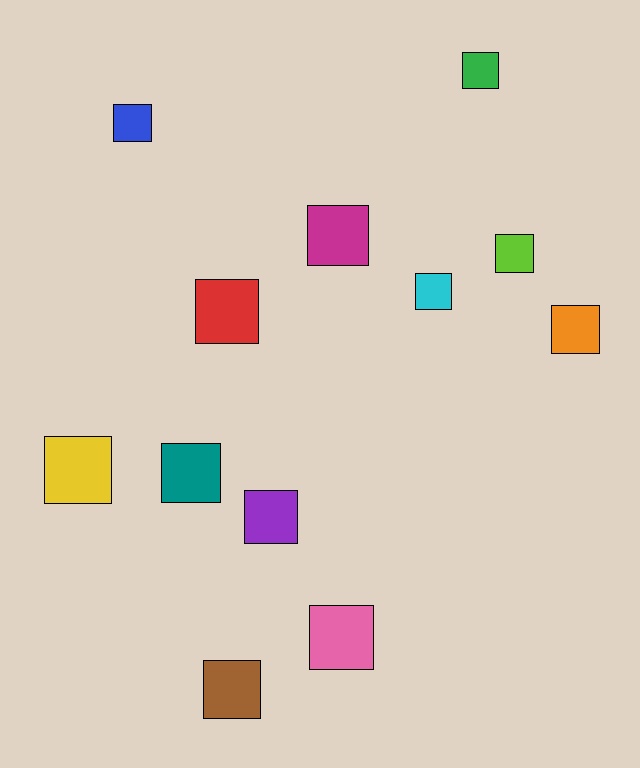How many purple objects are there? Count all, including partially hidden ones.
There is 1 purple object.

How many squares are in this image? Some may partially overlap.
There are 12 squares.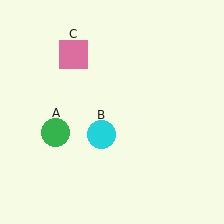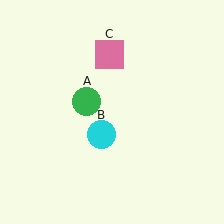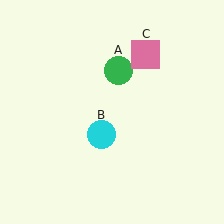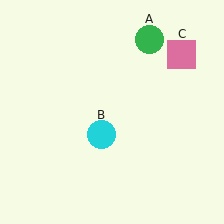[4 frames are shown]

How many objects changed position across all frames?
2 objects changed position: green circle (object A), pink square (object C).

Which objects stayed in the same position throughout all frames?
Cyan circle (object B) remained stationary.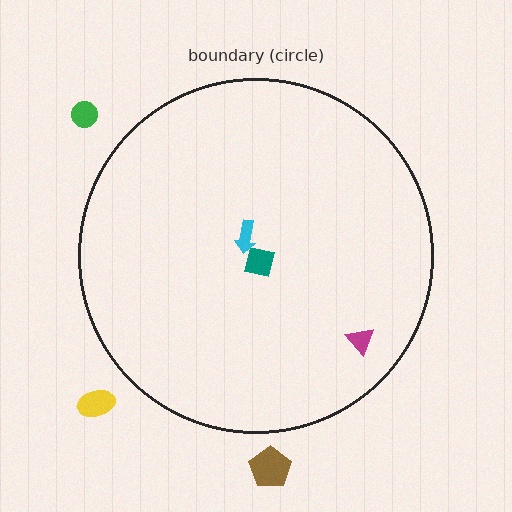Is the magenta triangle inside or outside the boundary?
Inside.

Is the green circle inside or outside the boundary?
Outside.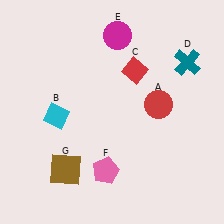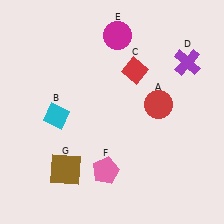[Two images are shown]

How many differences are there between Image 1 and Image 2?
There is 1 difference between the two images.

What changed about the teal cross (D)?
In Image 1, D is teal. In Image 2, it changed to purple.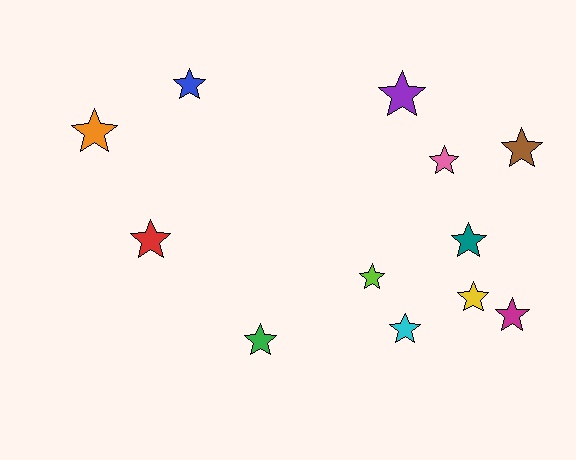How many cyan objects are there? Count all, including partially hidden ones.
There is 1 cyan object.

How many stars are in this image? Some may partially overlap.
There are 12 stars.